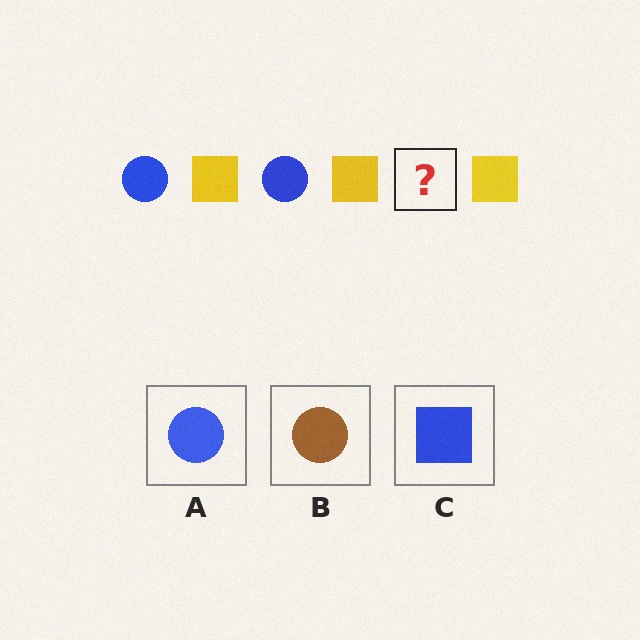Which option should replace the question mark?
Option A.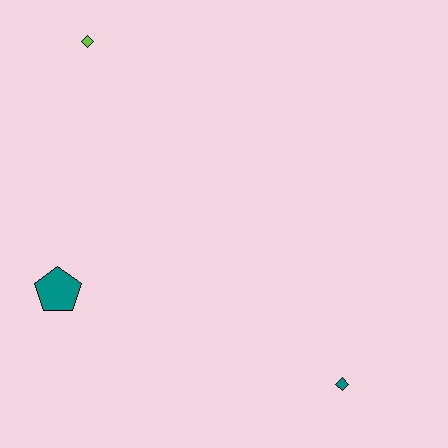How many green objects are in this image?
There are no green objects.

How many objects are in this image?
There are 3 objects.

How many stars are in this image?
There are no stars.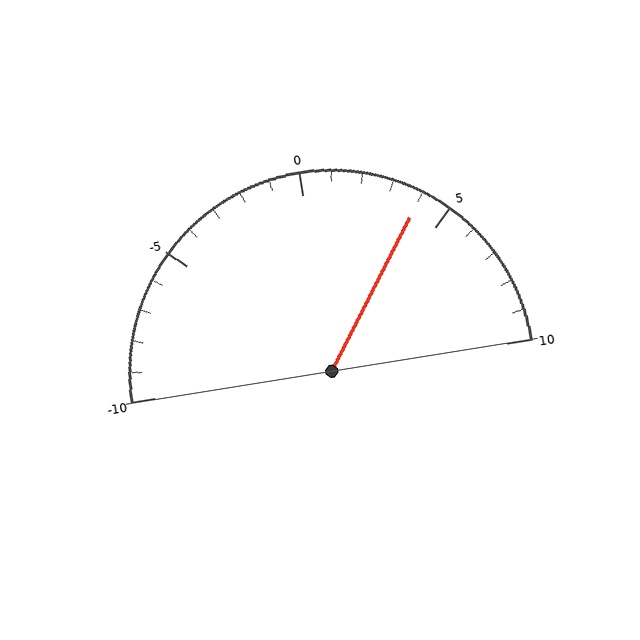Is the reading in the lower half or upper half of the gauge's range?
The reading is in the upper half of the range (-10 to 10).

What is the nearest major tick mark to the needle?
The nearest major tick mark is 5.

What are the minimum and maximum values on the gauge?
The gauge ranges from -10 to 10.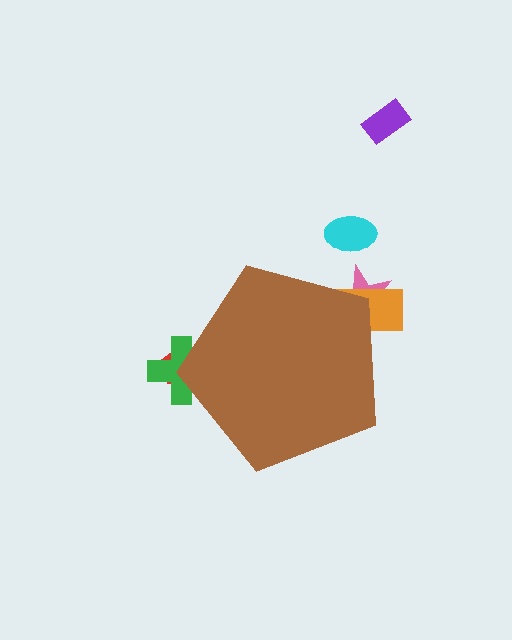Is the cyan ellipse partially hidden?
No, the cyan ellipse is fully visible.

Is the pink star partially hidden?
Yes, the pink star is partially hidden behind the brown pentagon.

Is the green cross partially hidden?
Yes, the green cross is partially hidden behind the brown pentagon.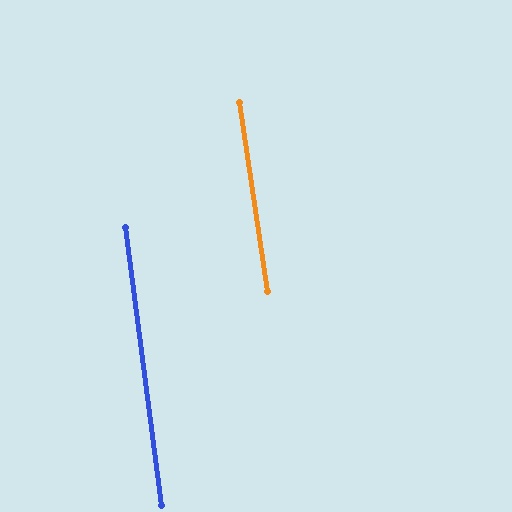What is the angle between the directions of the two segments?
Approximately 1 degree.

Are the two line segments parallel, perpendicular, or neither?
Parallel — their directions differ by only 1.0°.